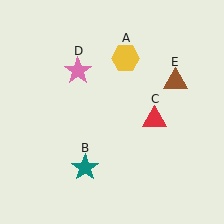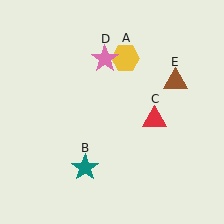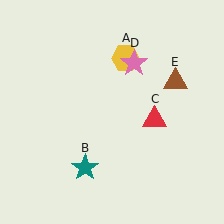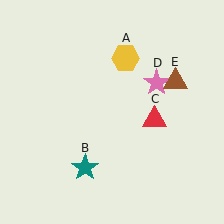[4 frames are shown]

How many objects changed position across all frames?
1 object changed position: pink star (object D).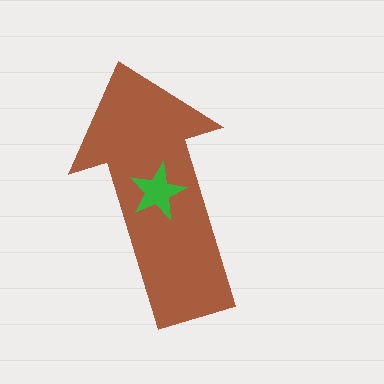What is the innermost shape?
The green star.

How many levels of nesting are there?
2.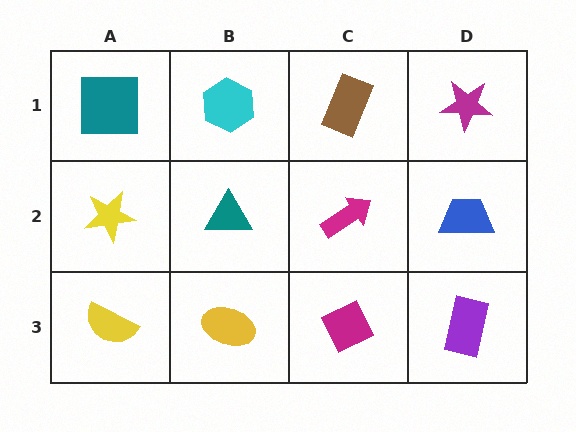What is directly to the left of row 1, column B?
A teal square.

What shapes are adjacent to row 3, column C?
A magenta arrow (row 2, column C), a yellow ellipse (row 3, column B), a purple rectangle (row 3, column D).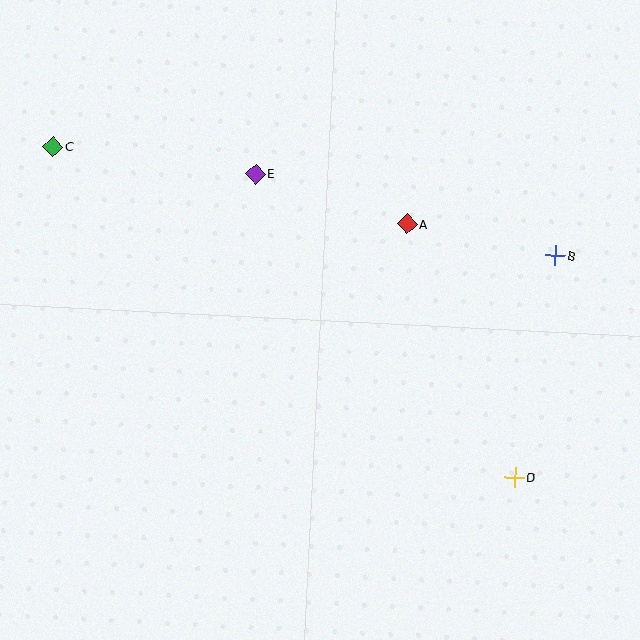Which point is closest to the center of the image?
Point A at (407, 224) is closest to the center.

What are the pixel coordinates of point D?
Point D is at (514, 477).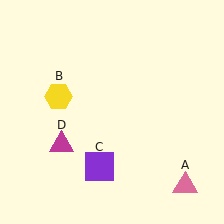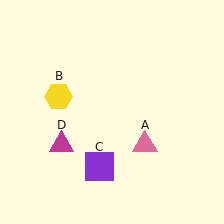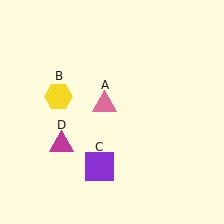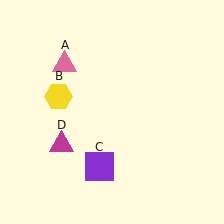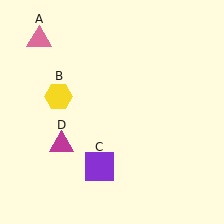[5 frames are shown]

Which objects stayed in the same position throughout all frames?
Yellow hexagon (object B) and purple square (object C) and magenta triangle (object D) remained stationary.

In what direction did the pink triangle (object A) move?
The pink triangle (object A) moved up and to the left.